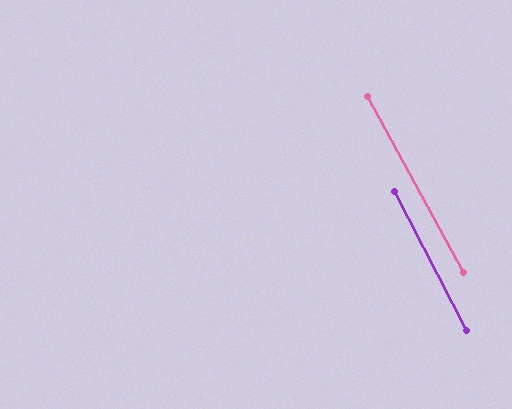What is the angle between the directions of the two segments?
Approximately 1 degree.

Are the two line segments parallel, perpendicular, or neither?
Parallel — their directions differ by only 1.2°.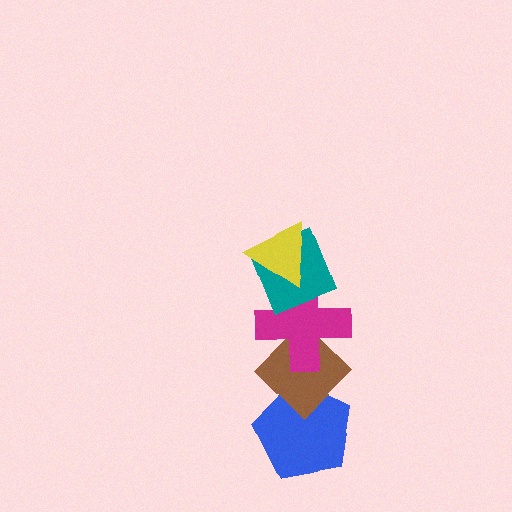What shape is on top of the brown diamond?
The magenta cross is on top of the brown diamond.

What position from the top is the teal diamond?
The teal diamond is 2nd from the top.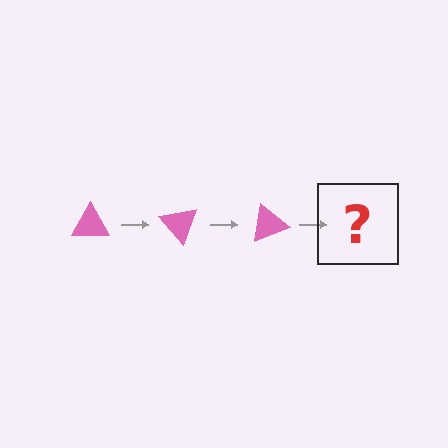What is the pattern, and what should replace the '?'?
The pattern is that the triangle rotates 50 degrees each step. The '?' should be a pink triangle rotated 150 degrees.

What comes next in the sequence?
The next element should be a pink triangle rotated 150 degrees.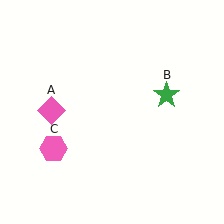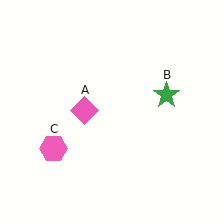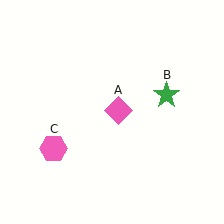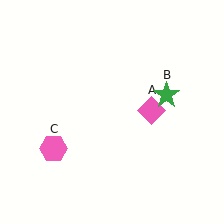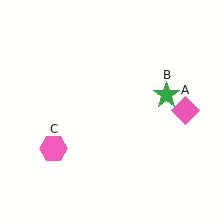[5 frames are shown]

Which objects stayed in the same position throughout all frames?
Green star (object B) and pink hexagon (object C) remained stationary.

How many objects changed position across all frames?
1 object changed position: pink diamond (object A).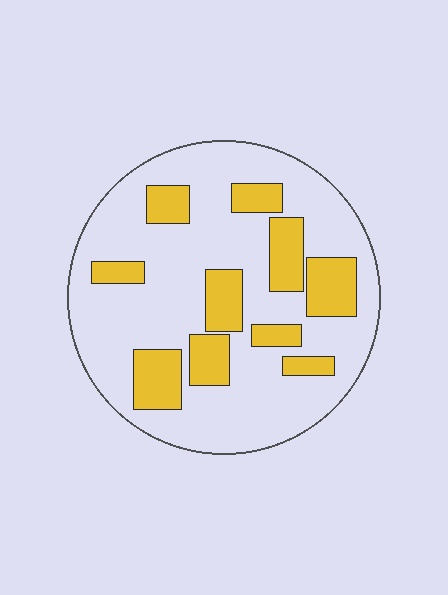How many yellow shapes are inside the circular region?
10.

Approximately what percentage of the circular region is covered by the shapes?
Approximately 25%.